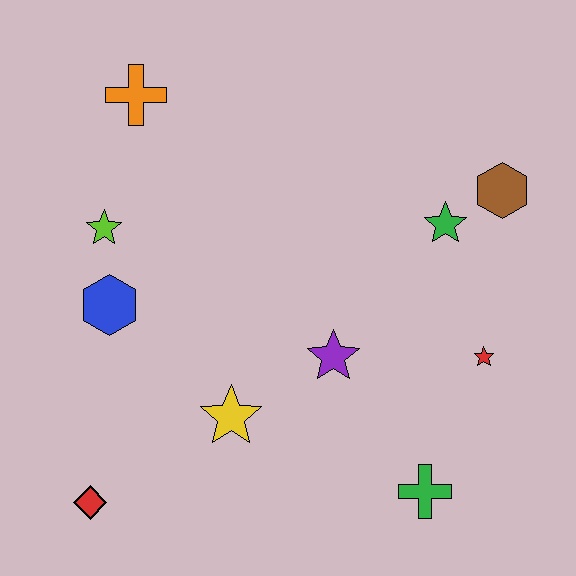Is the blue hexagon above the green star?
No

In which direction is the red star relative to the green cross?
The red star is above the green cross.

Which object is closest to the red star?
The green star is closest to the red star.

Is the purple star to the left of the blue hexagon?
No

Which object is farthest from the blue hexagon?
The brown hexagon is farthest from the blue hexagon.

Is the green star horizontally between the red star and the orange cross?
Yes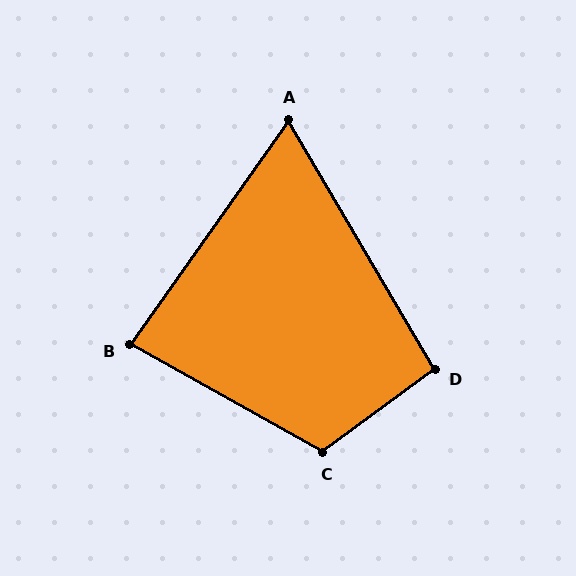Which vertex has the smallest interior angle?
A, at approximately 66 degrees.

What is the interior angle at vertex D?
Approximately 96 degrees (obtuse).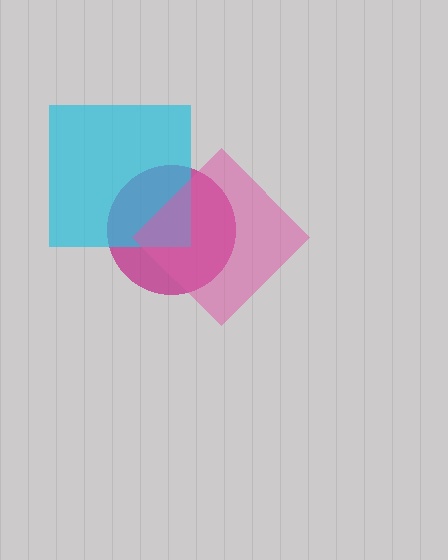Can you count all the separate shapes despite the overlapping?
Yes, there are 3 separate shapes.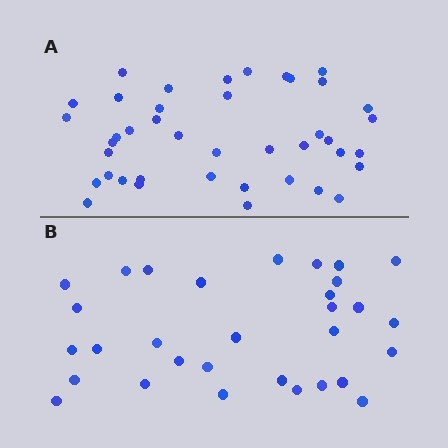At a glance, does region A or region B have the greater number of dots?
Region A (the top region) has more dots.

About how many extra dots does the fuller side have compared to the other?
Region A has roughly 10 or so more dots than region B.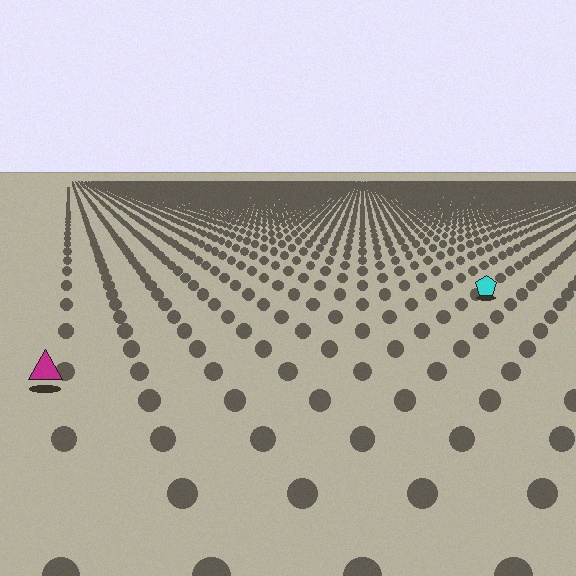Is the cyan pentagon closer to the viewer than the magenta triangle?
No. The magenta triangle is closer — you can tell from the texture gradient: the ground texture is coarser near it.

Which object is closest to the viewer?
The magenta triangle is closest. The texture marks near it are larger and more spread out.